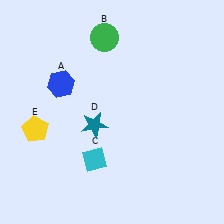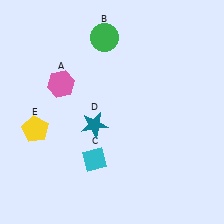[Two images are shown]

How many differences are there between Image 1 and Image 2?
There is 1 difference between the two images.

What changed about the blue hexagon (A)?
In Image 1, A is blue. In Image 2, it changed to pink.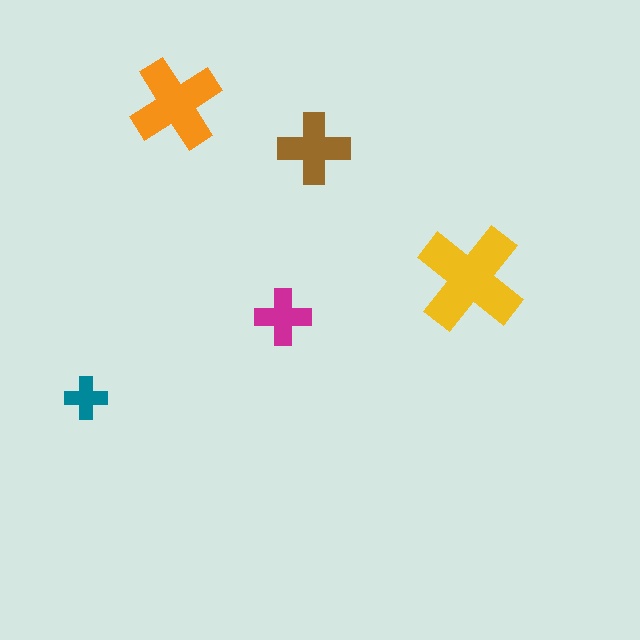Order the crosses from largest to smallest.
the yellow one, the orange one, the brown one, the magenta one, the teal one.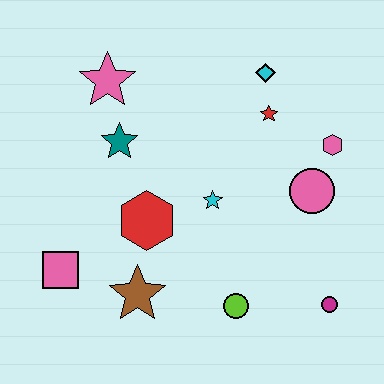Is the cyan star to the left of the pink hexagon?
Yes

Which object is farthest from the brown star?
The cyan diamond is farthest from the brown star.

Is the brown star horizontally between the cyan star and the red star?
No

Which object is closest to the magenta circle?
The lime circle is closest to the magenta circle.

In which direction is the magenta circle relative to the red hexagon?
The magenta circle is to the right of the red hexagon.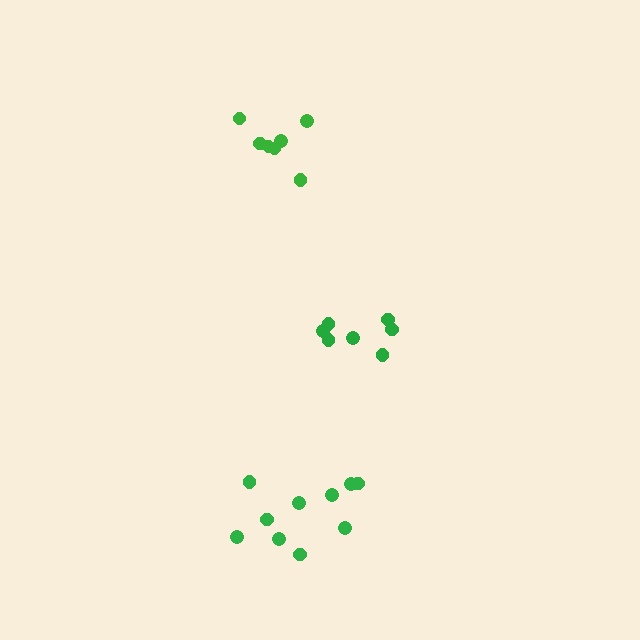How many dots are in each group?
Group 1: 7 dots, Group 2: 10 dots, Group 3: 7 dots (24 total).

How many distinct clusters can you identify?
There are 3 distinct clusters.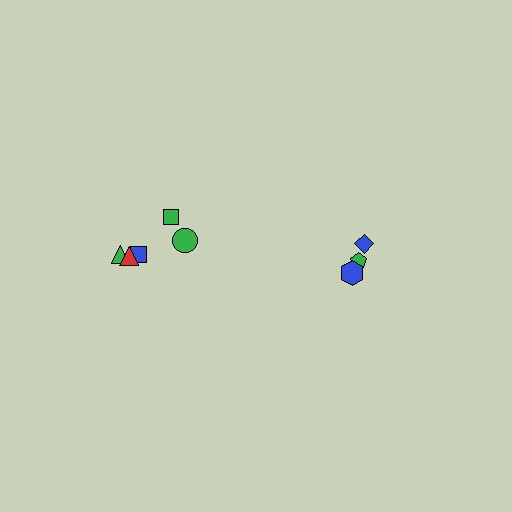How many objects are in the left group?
There are 5 objects.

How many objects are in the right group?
There are 3 objects.